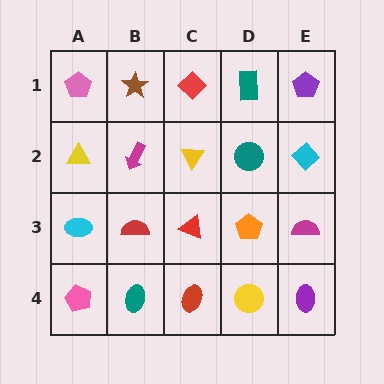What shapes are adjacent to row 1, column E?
A cyan diamond (row 2, column E), a teal rectangle (row 1, column D).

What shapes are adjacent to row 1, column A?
A yellow triangle (row 2, column A), a brown star (row 1, column B).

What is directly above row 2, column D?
A teal rectangle.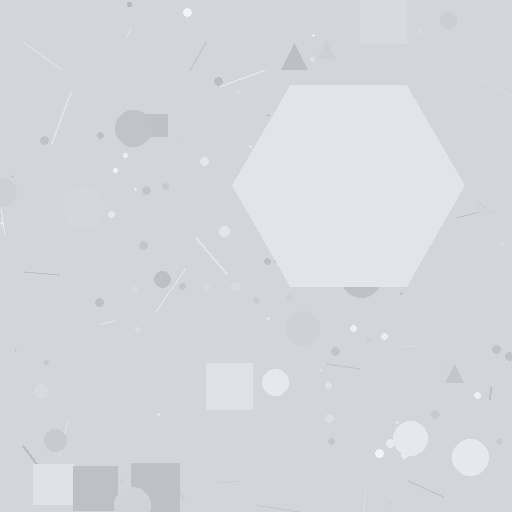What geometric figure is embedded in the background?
A hexagon is embedded in the background.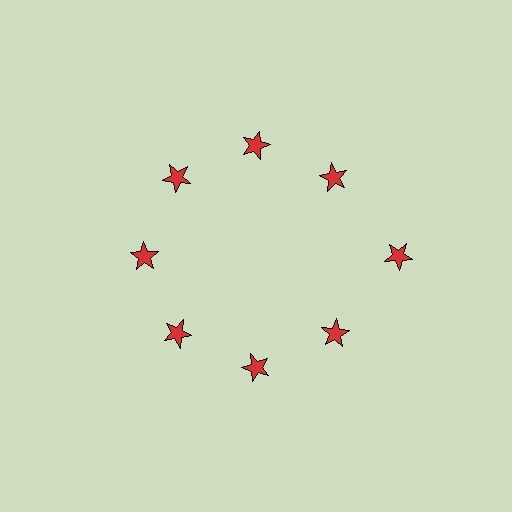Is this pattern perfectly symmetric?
No. The 8 red stars are arranged in a ring, but one element near the 3 o'clock position is pushed outward from the center, breaking the 8-fold rotational symmetry.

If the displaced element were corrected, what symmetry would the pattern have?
It would have 8-fold rotational symmetry — the pattern would map onto itself every 45 degrees.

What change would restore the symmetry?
The symmetry would be restored by moving it inward, back onto the ring so that all 8 stars sit at equal angles and equal distance from the center.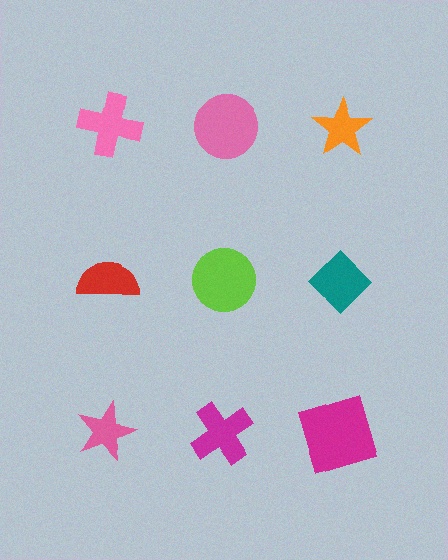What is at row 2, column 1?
A red semicircle.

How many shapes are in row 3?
3 shapes.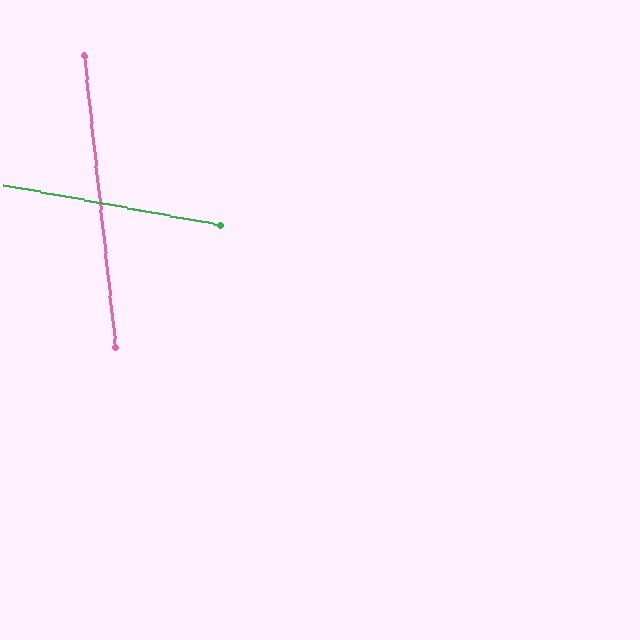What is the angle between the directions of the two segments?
Approximately 73 degrees.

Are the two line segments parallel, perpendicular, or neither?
Neither parallel nor perpendicular — they differ by about 73°.